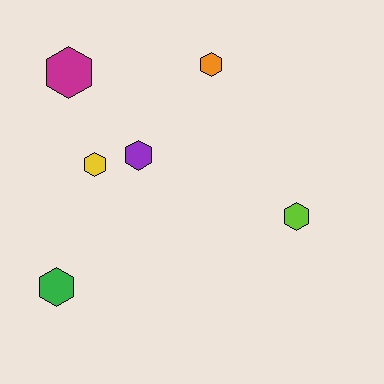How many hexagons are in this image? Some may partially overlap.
There are 6 hexagons.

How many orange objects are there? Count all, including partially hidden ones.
There is 1 orange object.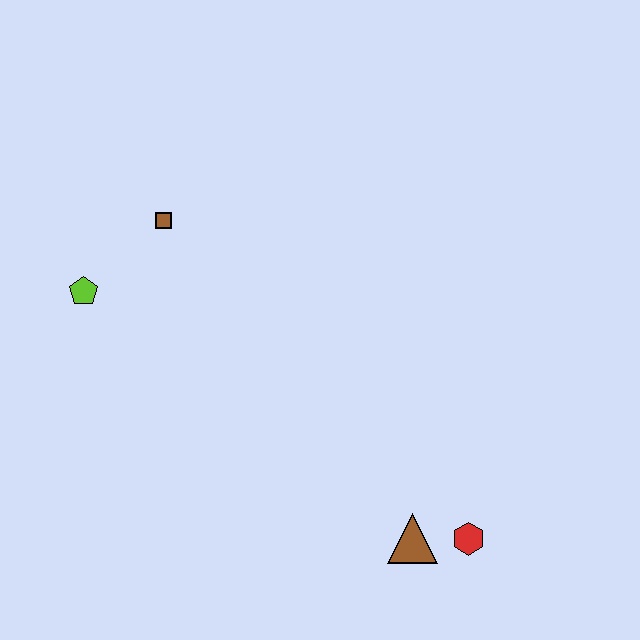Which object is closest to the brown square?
The lime pentagon is closest to the brown square.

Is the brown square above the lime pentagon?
Yes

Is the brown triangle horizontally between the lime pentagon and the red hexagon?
Yes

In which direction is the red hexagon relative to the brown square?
The red hexagon is below the brown square.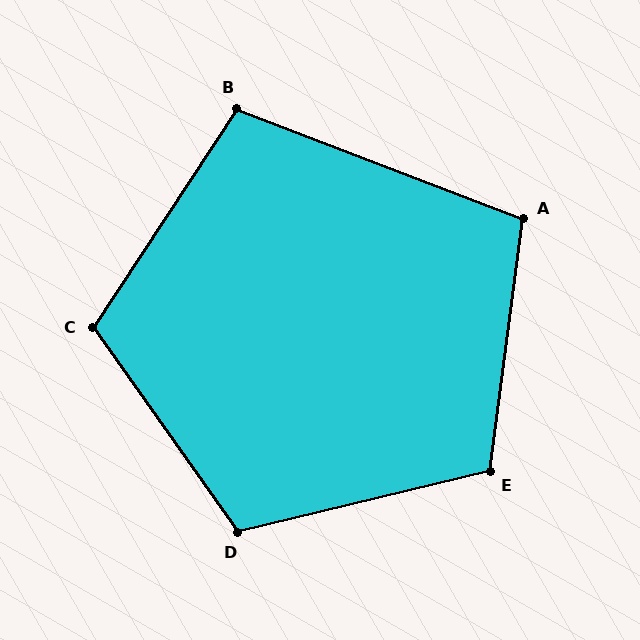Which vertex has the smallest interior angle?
B, at approximately 102 degrees.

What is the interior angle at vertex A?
Approximately 103 degrees (obtuse).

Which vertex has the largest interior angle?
D, at approximately 112 degrees.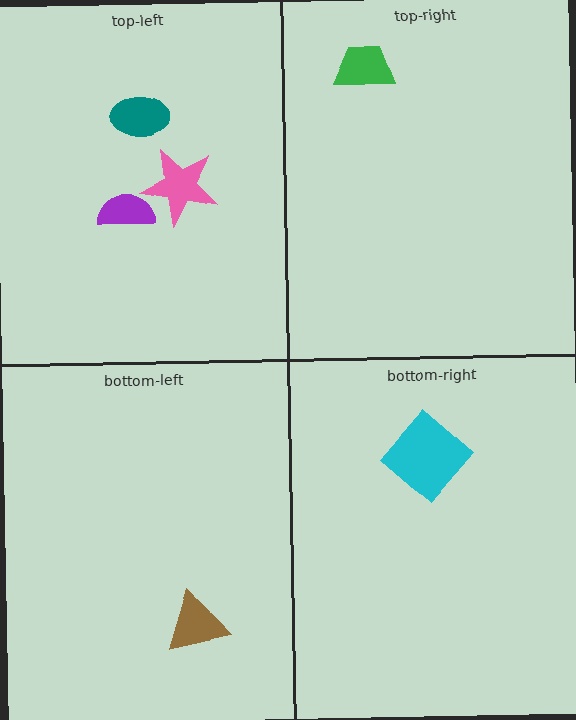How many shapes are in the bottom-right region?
1.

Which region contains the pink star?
The top-left region.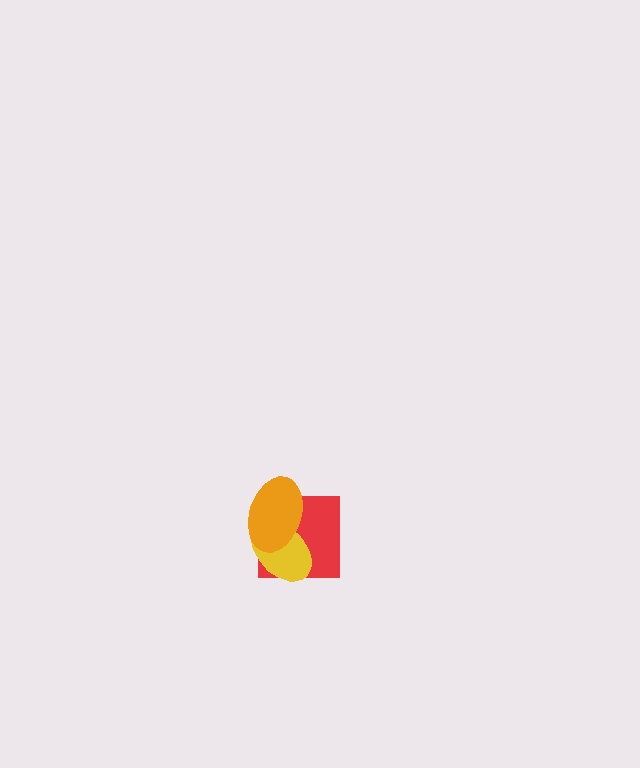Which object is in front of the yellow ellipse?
The orange ellipse is in front of the yellow ellipse.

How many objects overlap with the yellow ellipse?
2 objects overlap with the yellow ellipse.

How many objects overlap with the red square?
2 objects overlap with the red square.